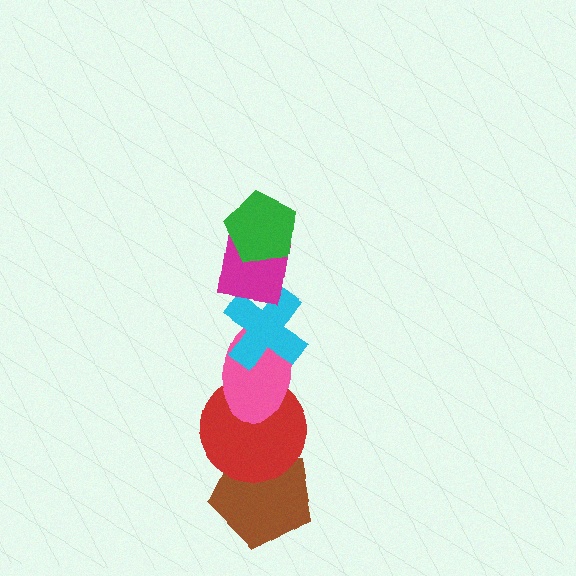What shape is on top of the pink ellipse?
The cyan cross is on top of the pink ellipse.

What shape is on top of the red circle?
The pink ellipse is on top of the red circle.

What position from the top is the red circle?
The red circle is 5th from the top.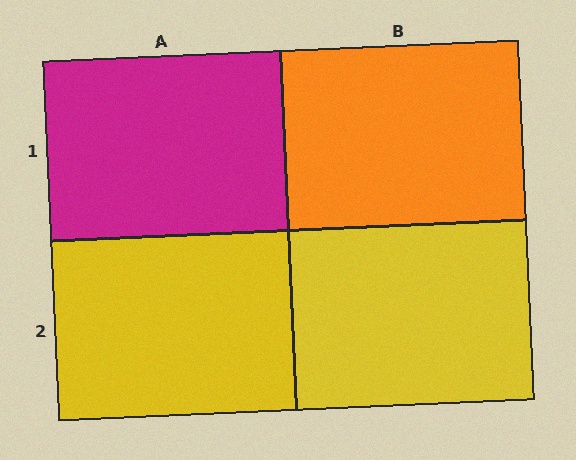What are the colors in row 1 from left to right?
Magenta, orange.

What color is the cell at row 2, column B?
Yellow.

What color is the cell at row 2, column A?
Yellow.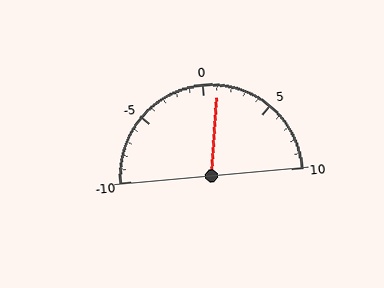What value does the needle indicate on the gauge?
The needle indicates approximately 1.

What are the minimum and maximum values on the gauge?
The gauge ranges from -10 to 10.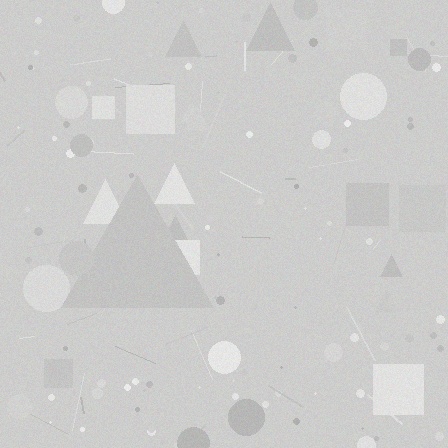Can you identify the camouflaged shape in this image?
The camouflaged shape is a triangle.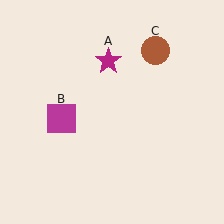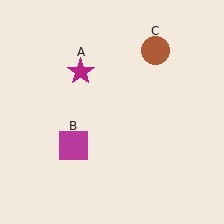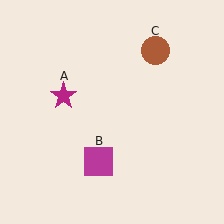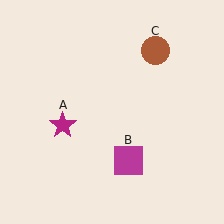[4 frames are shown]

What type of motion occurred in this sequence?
The magenta star (object A), magenta square (object B) rotated counterclockwise around the center of the scene.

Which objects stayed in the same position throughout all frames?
Brown circle (object C) remained stationary.